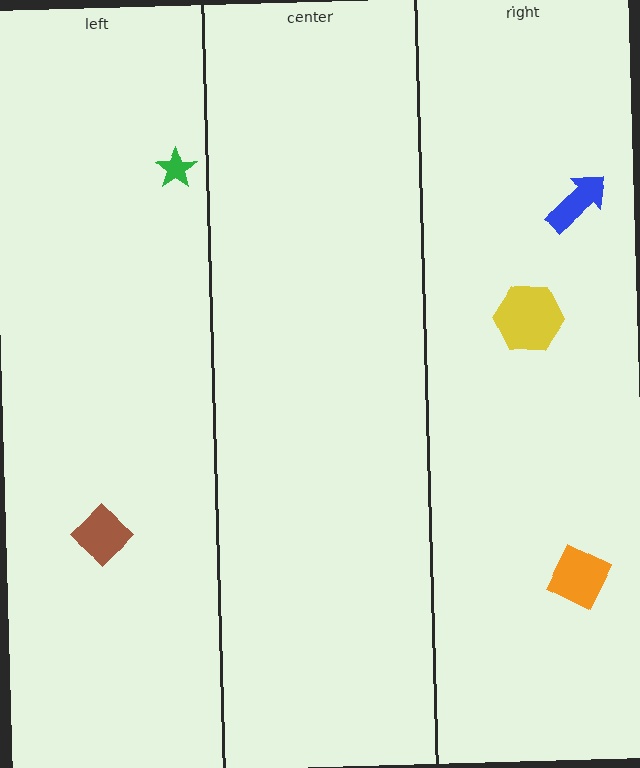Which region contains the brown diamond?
The left region.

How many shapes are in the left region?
2.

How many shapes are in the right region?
3.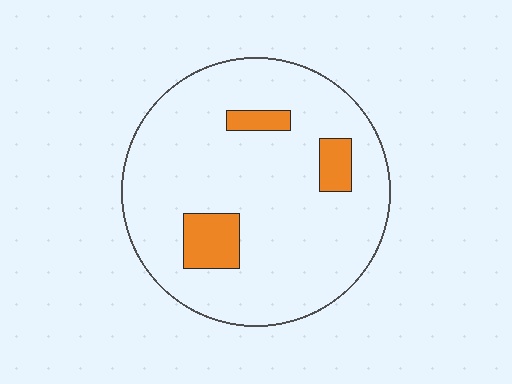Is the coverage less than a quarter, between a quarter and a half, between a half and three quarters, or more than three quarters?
Less than a quarter.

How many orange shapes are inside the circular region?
3.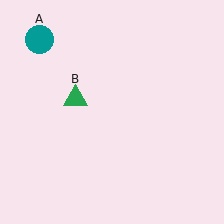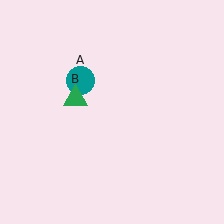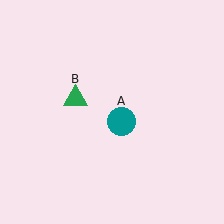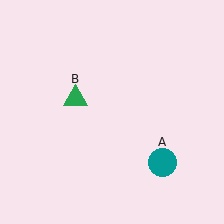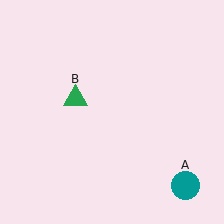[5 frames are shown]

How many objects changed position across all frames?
1 object changed position: teal circle (object A).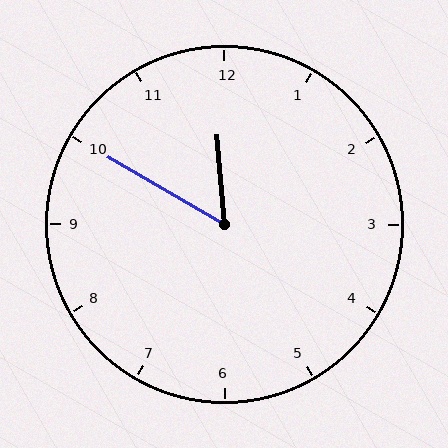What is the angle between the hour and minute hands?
Approximately 55 degrees.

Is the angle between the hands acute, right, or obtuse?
It is acute.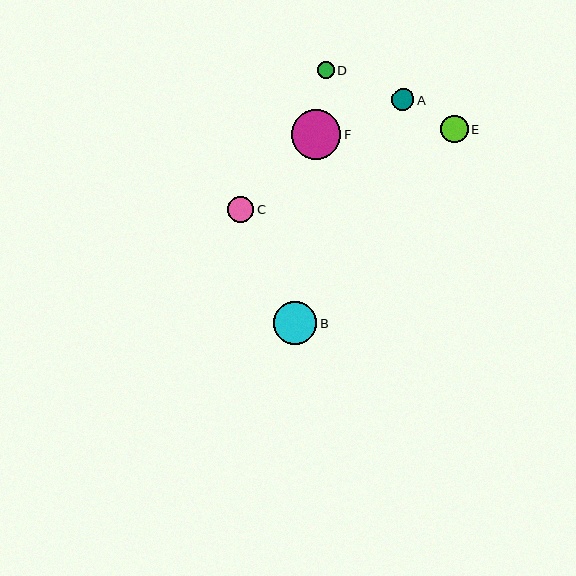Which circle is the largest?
Circle F is the largest with a size of approximately 49 pixels.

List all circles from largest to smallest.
From largest to smallest: F, B, E, C, A, D.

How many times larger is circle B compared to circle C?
Circle B is approximately 1.7 times the size of circle C.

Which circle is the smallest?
Circle D is the smallest with a size of approximately 17 pixels.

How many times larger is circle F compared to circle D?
Circle F is approximately 2.9 times the size of circle D.